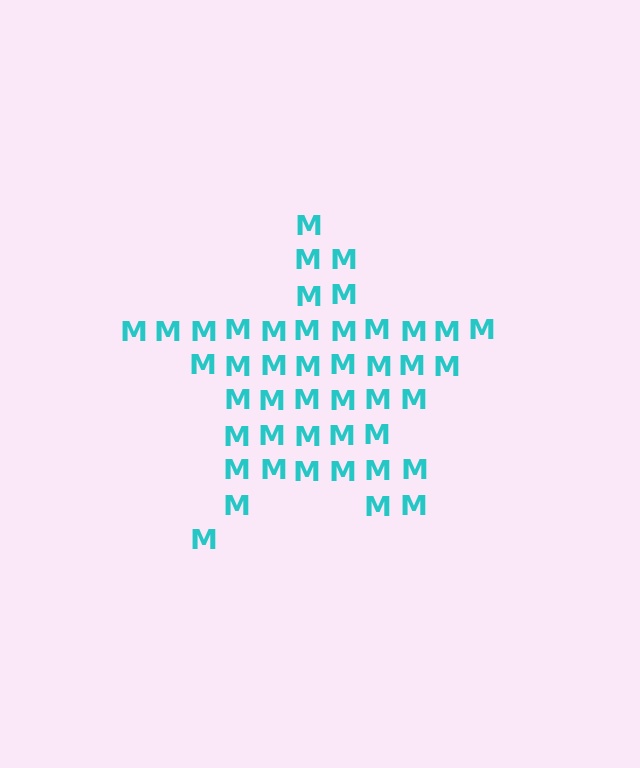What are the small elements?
The small elements are letter M's.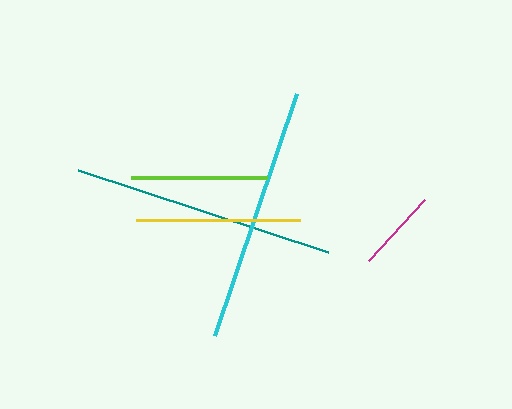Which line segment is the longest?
The teal line is the longest at approximately 263 pixels.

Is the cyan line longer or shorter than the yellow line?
The cyan line is longer than the yellow line.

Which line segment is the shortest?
The magenta line is the shortest at approximately 83 pixels.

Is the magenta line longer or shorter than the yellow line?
The yellow line is longer than the magenta line.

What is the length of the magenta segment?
The magenta segment is approximately 83 pixels long.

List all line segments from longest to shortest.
From longest to shortest: teal, cyan, yellow, lime, magenta.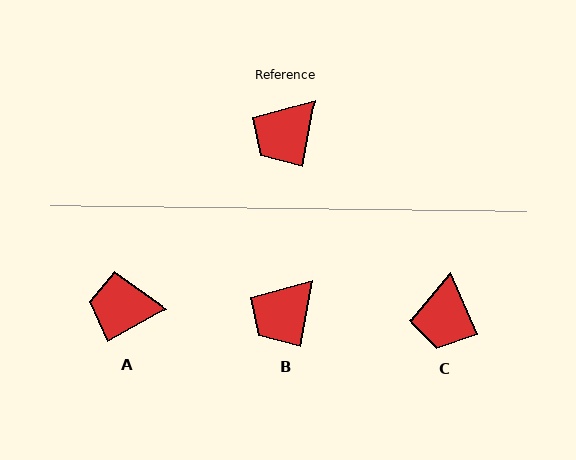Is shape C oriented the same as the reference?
No, it is off by about 34 degrees.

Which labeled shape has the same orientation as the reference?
B.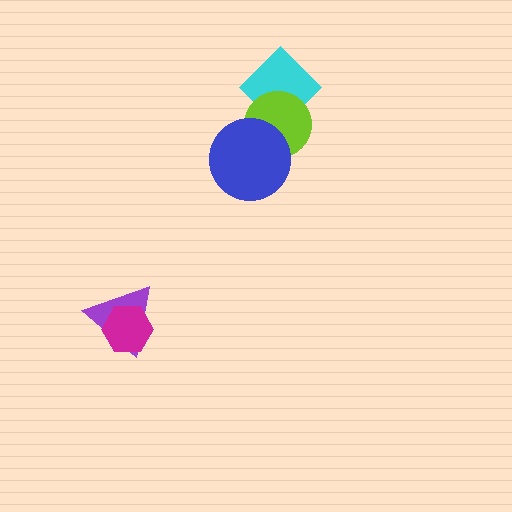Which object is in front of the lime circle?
The blue circle is in front of the lime circle.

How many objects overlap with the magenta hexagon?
1 object overlaps with the magenta hexagon.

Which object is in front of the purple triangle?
The magenta hexagon is in front of the purple triangle.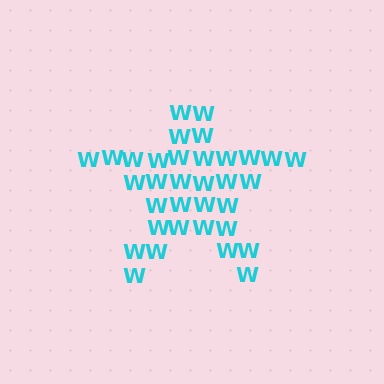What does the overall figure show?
The overall figure shows a star.